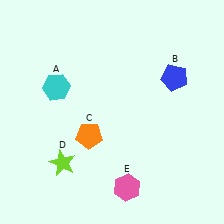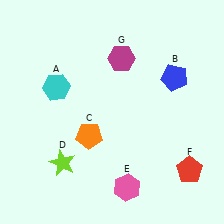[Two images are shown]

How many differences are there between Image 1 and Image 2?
There are 2 differences between the two images.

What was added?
A red pentagon (F), a magenta hexagon (G) were added in Image 2.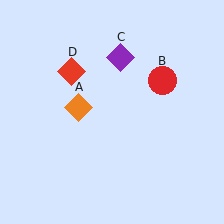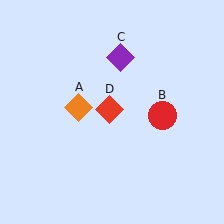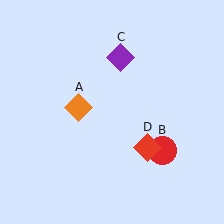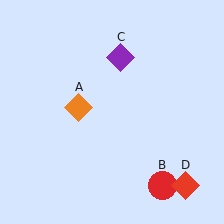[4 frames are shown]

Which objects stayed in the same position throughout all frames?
Orange diamond (object A) and purple diamond (object C) remained stationary.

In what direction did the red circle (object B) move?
The red circle (object B) moved down.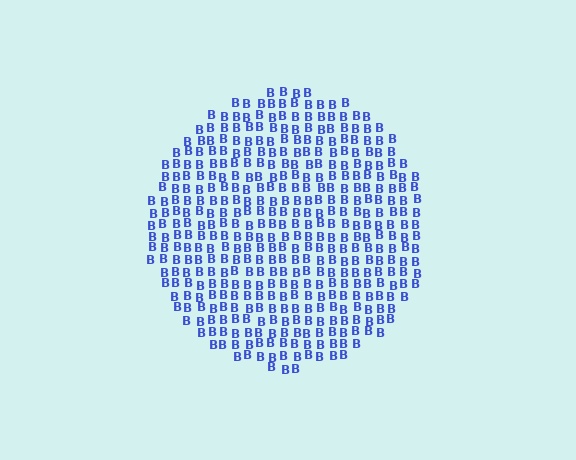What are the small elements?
The small elements are letter B's.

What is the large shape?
The large shape is a circle.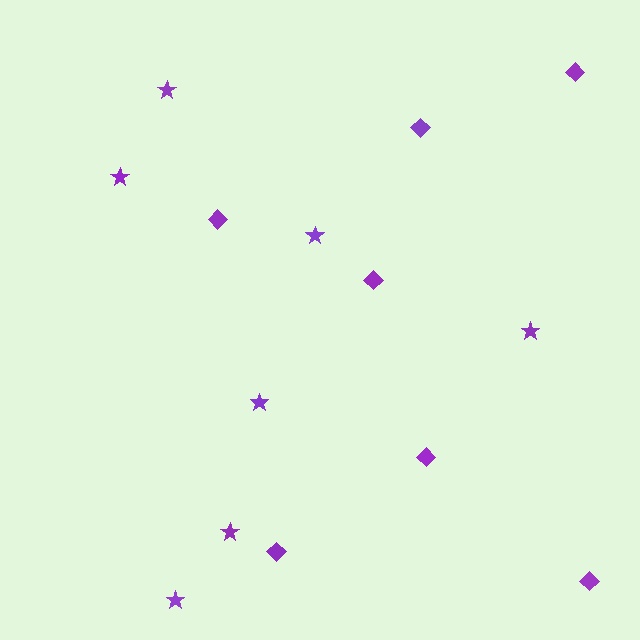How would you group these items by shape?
There are 2 groups: one group of stars (7) and one group of diamonds (7).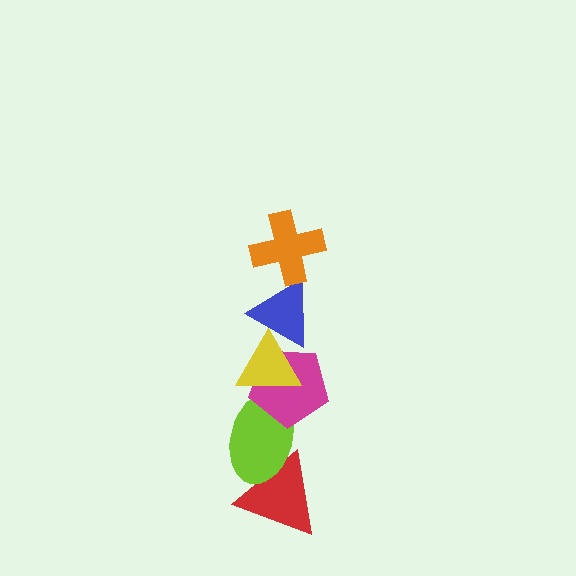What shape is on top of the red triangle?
The lime ellipse is on top of the red triangle.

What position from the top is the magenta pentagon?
The magenta pentagon is 4th from the top.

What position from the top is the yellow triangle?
The yellow triangle is 3rd from the top.